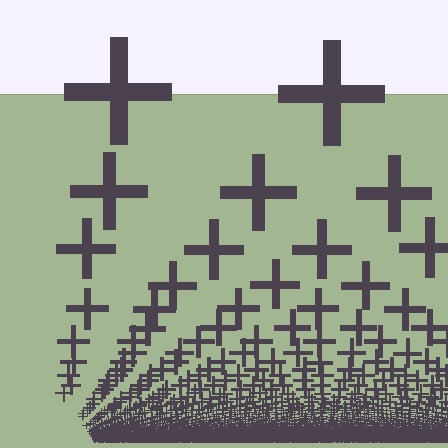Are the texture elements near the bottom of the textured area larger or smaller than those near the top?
Smaller. The gradient is inverted — elements near the bottom are smaller and denser.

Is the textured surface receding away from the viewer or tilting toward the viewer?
The surface appears to tilt toward the viewer. Texture elements get larger and sparser toward the top.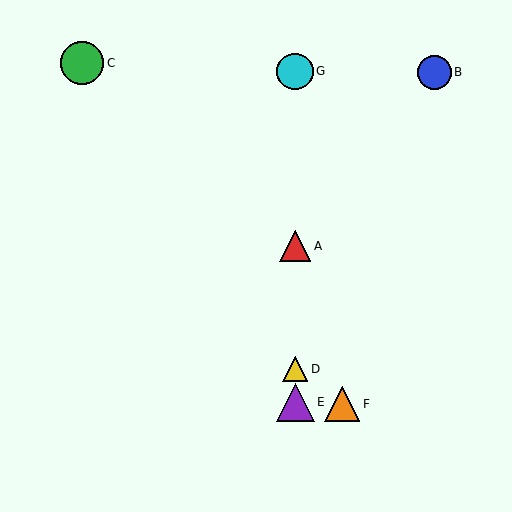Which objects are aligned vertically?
Objects A, D, E, G are aligned vertically.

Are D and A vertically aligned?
Yes, both are at x≈295.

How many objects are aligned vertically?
4 objects (A, D, E, G) are aligned vertically.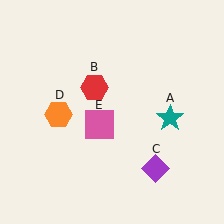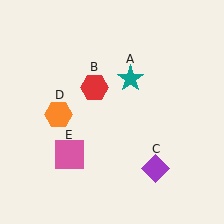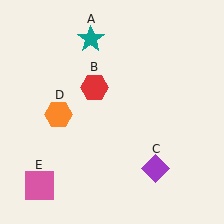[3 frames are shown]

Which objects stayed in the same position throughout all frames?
Red hexagon (object B) and purple diamond (object C) and orange hexagon (object D) remained stationary.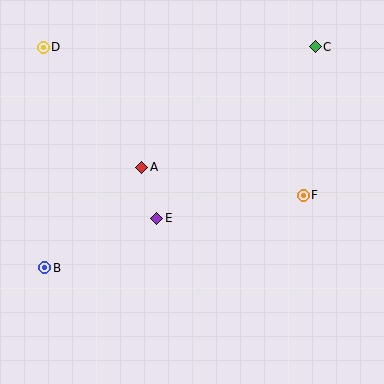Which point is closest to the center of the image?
Point E at (157, 218) is closest to the center.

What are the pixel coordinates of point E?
Point E is at (157, 218).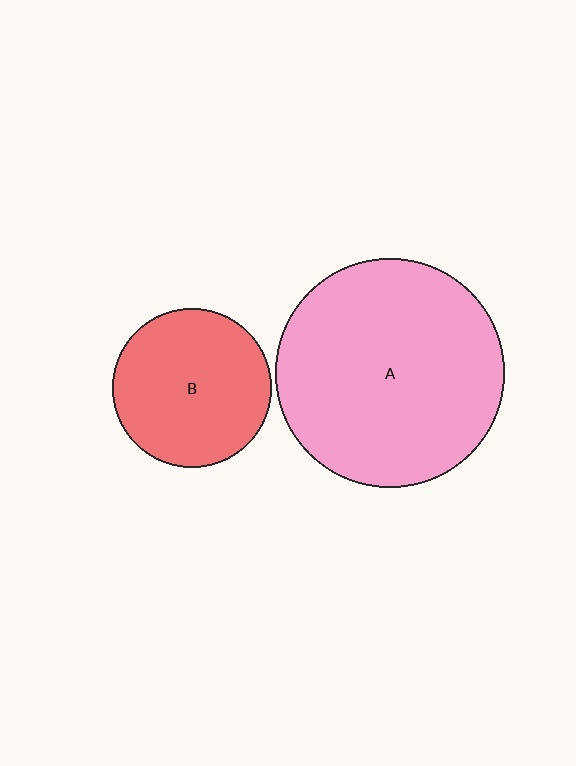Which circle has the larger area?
Circle A (pink).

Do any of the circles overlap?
No, none of the circles overlap.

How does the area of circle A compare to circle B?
Approximately 2.1 times.